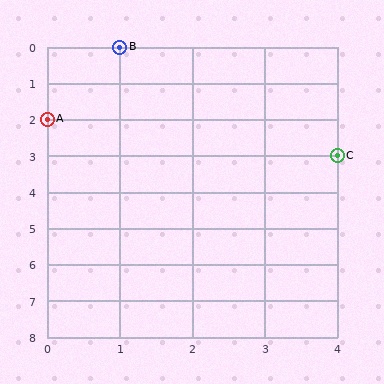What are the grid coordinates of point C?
Point C is at grid coordinates (4, 3).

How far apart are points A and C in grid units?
Points A and C are 4 columns and 1 row apart (about 4.1 grid units diagonally).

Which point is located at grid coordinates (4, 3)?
Point C is at (4, 3).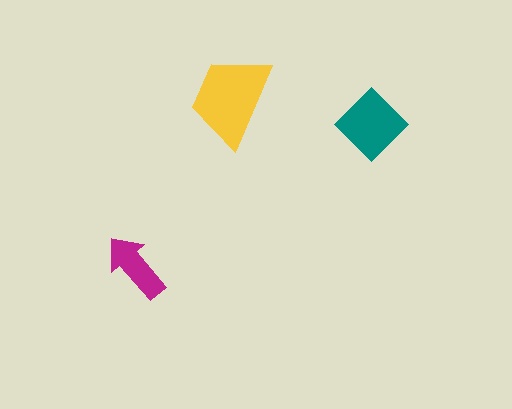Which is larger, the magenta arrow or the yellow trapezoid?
The yellow trapezoid.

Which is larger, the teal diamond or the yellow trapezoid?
The yellow trapezoid.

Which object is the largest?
The yellow trapezoid.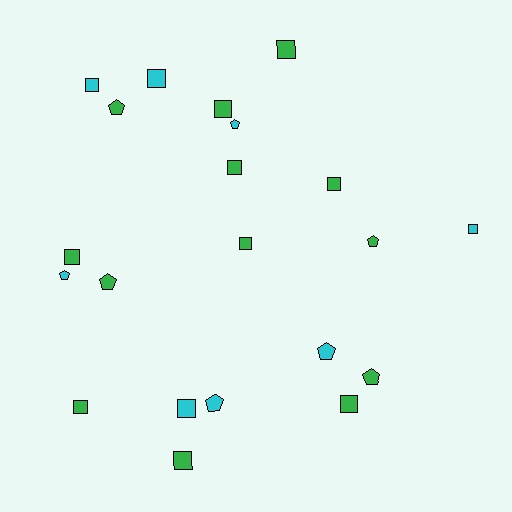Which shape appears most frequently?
Square, with 13 objects.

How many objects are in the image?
There are 21 objects.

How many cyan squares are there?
There are 4 cyan squares.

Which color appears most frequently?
Green, with 13 objects.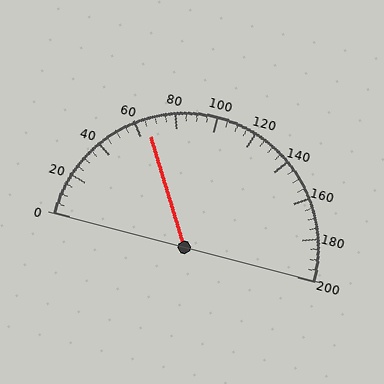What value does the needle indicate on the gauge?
The needle indicates approximately 65.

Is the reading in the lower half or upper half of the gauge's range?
The reading is in the lower half of the range (0 to 200).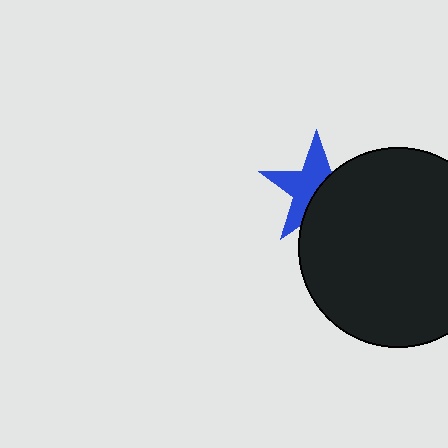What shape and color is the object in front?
The object in front is a black circle.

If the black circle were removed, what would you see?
You would see the complete blue star.